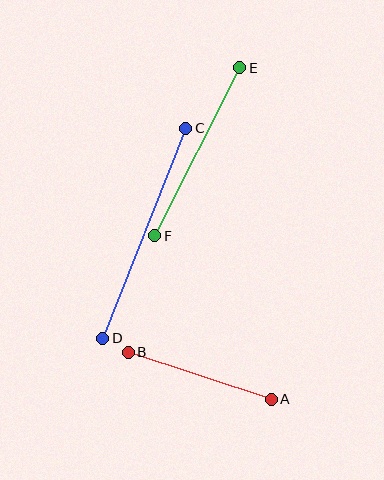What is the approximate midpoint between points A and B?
The midpoint is at approximately (200, 376) pixels.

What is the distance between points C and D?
The distance is approximately 226 pixels.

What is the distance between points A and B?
The distance is approximately 150 pixels.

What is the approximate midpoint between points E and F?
The midpoint is at approximately (197, 152) pixels.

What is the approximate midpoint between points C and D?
The midpoint is at approximately (144, 233) pixels.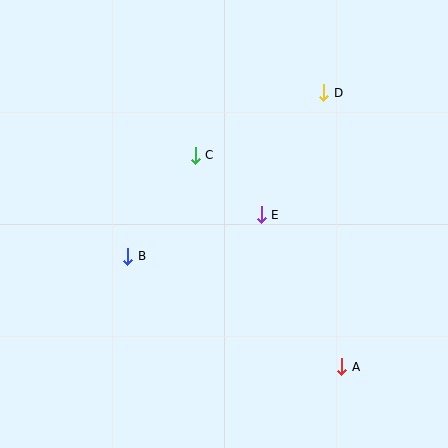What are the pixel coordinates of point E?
Point E is at (261, 215).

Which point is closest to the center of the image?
Point E at (261, 215) is closest to the center.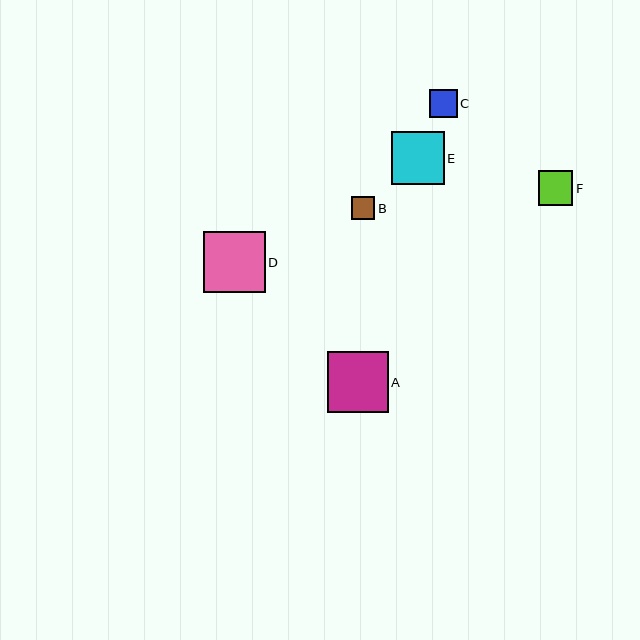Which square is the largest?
Square D is the largest with a size of approximately 61 pixels.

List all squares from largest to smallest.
From largest to smallest: D, A, E, F, C, B.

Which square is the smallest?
Square B is the smallest with a size of approximately 23 pixels.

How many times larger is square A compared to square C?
Square A is approximately 2.2 times the size of square C.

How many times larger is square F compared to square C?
Square F is approximately 1.2 times the size of square C.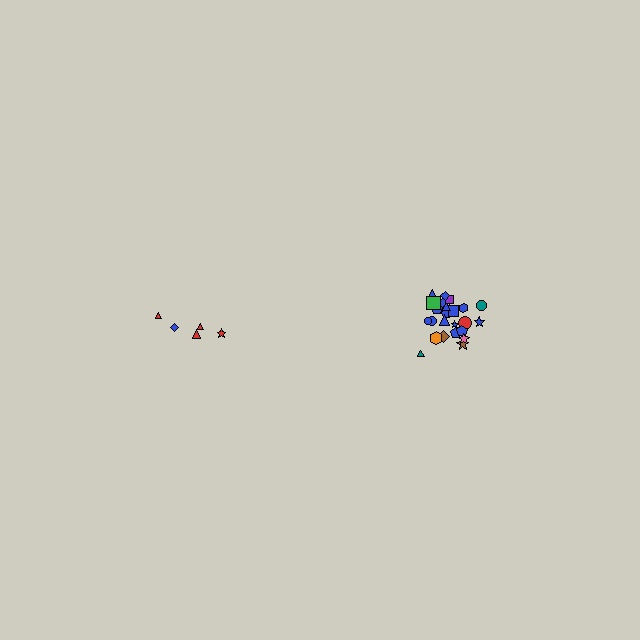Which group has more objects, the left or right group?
The right group.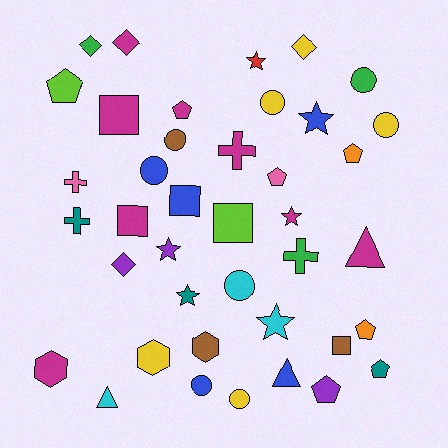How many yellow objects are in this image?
There are 5 yellow objects.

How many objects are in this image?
There are 40 objects.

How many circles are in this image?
There are 8 circles.